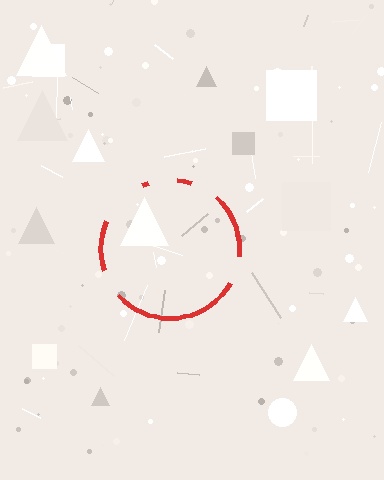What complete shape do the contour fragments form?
The contour fragments form a circle.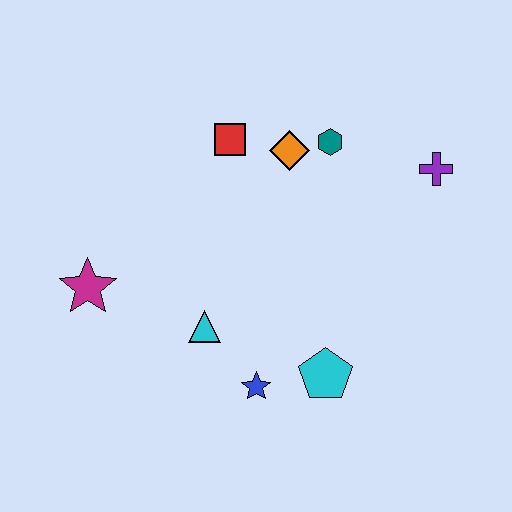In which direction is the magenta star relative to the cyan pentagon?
The magenta star is to the left of the cyan pentagon.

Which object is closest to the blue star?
The cyan pentagon is closest to the blue star.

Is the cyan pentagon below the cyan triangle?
Yes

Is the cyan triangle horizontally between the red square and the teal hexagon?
No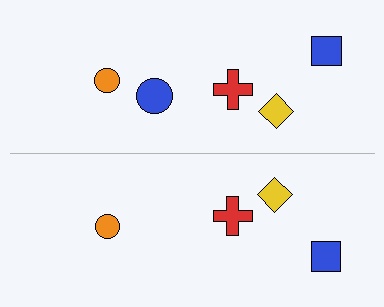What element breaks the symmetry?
A blue circle is missing from the bottom side.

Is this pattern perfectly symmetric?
No, the pattern is not perfectly symmetric. A blue circle is missing from the bottom side.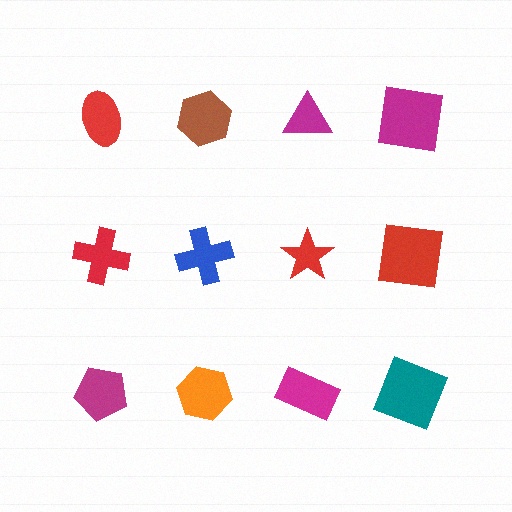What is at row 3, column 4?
A teal square.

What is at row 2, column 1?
A red cross.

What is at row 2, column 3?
A red star.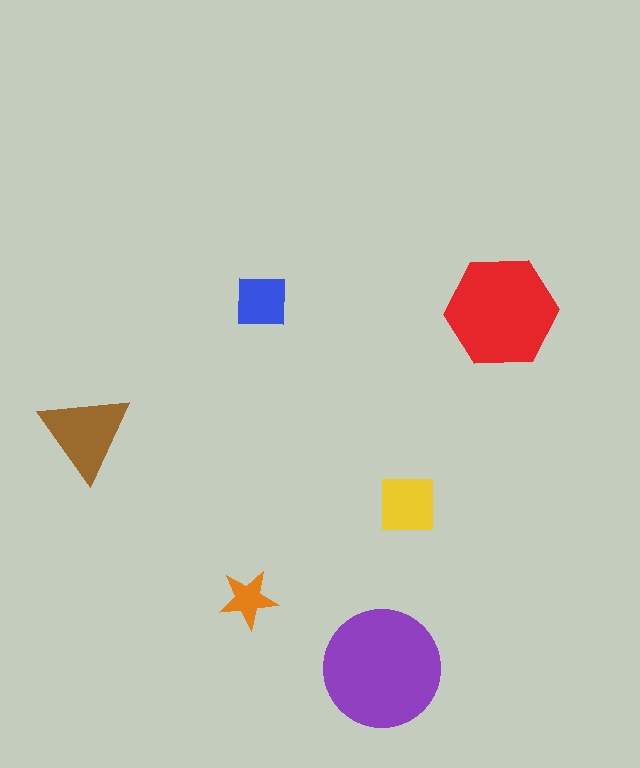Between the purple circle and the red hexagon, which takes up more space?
The purple circle.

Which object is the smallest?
The orange star.